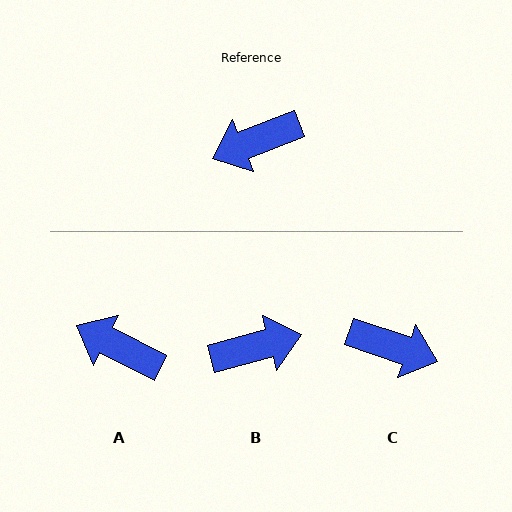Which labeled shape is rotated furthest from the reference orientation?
B, about 173 degrees away.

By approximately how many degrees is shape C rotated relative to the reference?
Approximately 139 degrees counter-clockwise.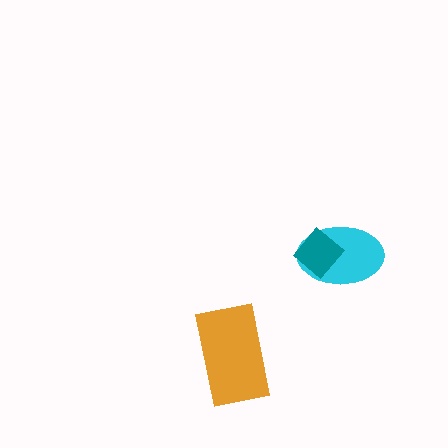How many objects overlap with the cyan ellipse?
1 object overlaps with the cyan ellipse.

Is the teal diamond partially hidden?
No, no other shape covers it.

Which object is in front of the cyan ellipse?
The teal diamond is in front of the cyan ellipse.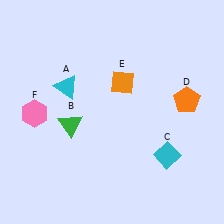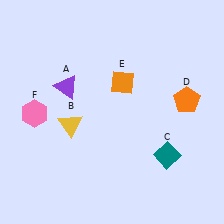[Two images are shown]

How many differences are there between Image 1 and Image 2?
There are 3 differences between the two images.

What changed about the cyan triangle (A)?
In Image 1, A is cyan. In Image 2, it changed to purple.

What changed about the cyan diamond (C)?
In Image 1, C is cyan. In Image 2, it changed to teal.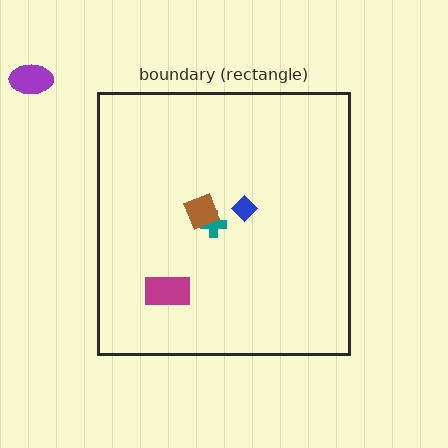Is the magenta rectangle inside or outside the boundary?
Inside.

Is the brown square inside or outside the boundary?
Inside.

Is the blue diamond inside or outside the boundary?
Inside.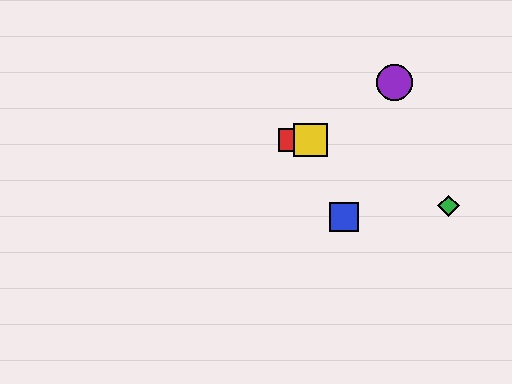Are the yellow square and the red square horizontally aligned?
Yes, both are at y≈140.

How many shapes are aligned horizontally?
2 shapes (the red square, the yellow square) are aligned horizontally.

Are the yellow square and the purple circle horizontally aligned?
No, the yellow square is at y≈140 and the purple circle is at y≈82.